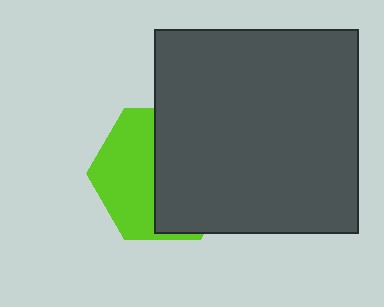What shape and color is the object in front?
The object in front is a dark gray square.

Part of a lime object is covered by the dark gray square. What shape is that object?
It is a hexagon.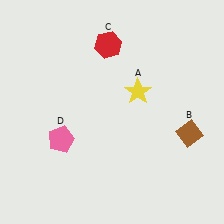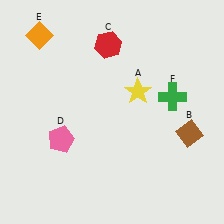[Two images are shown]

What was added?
An orange diamond (E), a green cross (F) were added in Image 2.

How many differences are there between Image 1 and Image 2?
There are 2 differences between the two images.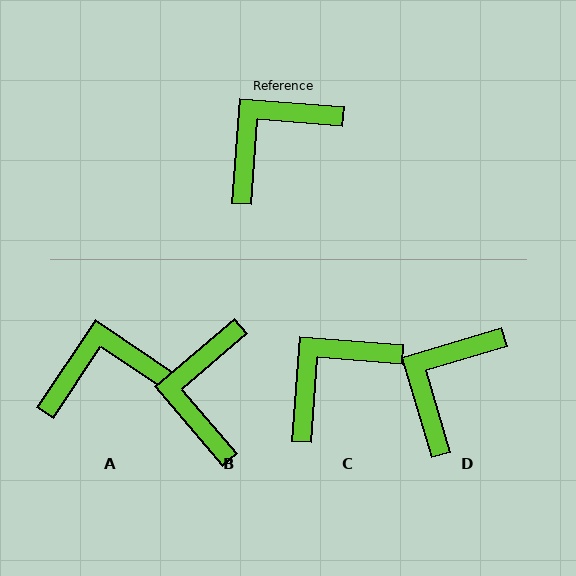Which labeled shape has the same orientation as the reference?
C.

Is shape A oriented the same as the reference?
No, it is off by about 30 degrees.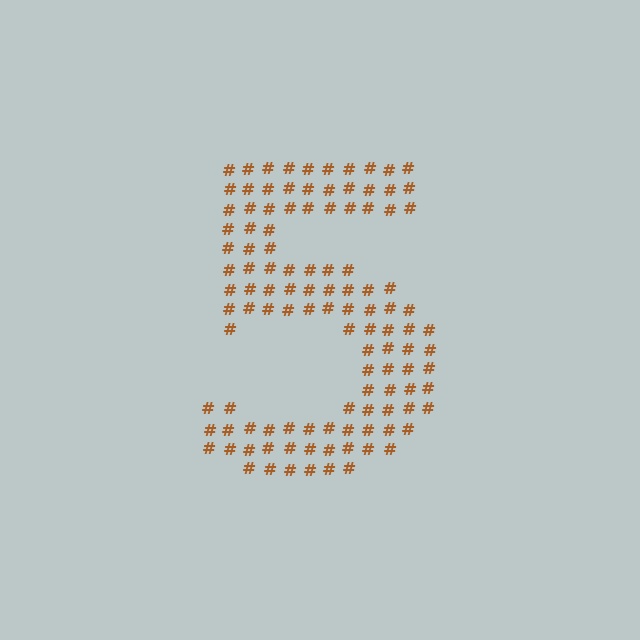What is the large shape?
The large shape is the digit 5.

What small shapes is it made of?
It is made of small hash symbols.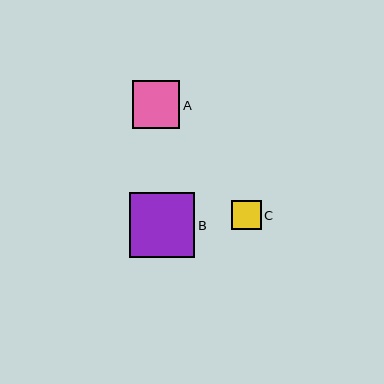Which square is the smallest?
Square C is the smallest with a size of approximately 30 pixels.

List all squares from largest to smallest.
From largest to smallest: B, A, C.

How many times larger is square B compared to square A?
Square B is approximately 1.4 times the size of square A.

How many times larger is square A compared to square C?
Square A is approximately 1.6 times the size of square C.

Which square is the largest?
Square B is the largest with a size of approximately 65 pixels.